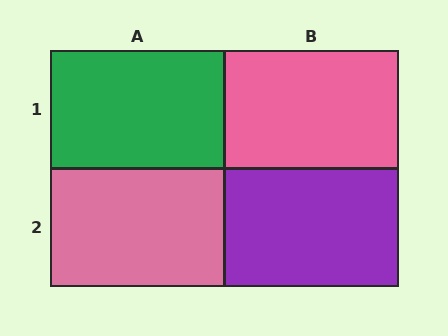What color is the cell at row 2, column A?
Pink.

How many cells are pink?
2 cells are pink.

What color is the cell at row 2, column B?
Purple.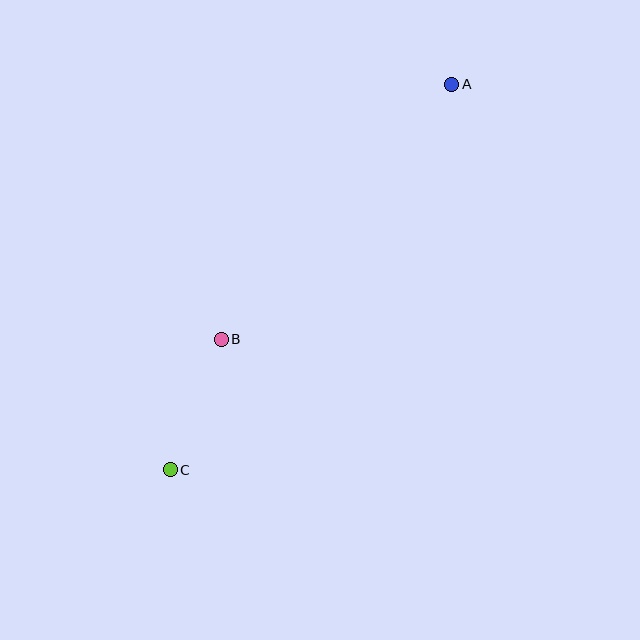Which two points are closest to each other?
Points B and C are closest to each other.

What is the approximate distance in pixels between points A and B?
The distance between A and B is approximately 344 pixels.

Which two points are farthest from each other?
Points A and C are farthest from each other.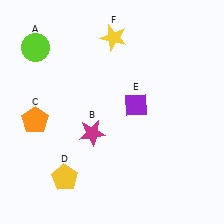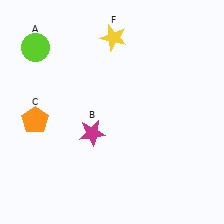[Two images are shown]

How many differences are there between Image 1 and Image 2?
There are 2 differences between the two images.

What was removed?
The yellow pentagon (D), the purple diamond (E) were removed in Image 2.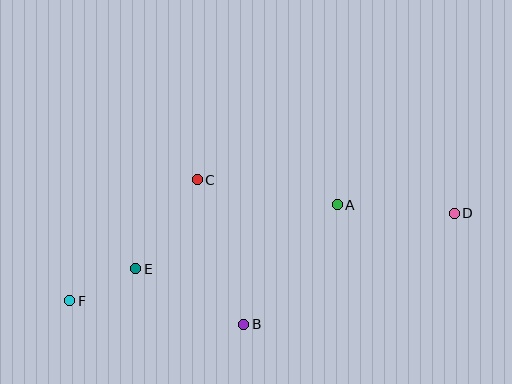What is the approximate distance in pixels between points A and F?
The distance between A and F is approximately 284 pixels.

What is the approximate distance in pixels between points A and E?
The distance between A and E is approximately 211 pixels.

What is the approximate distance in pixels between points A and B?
The distance between A and B is approximately 151 pixels.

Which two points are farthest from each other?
Points D and F are farthest from each other.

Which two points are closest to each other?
Points E and F are closest to each other.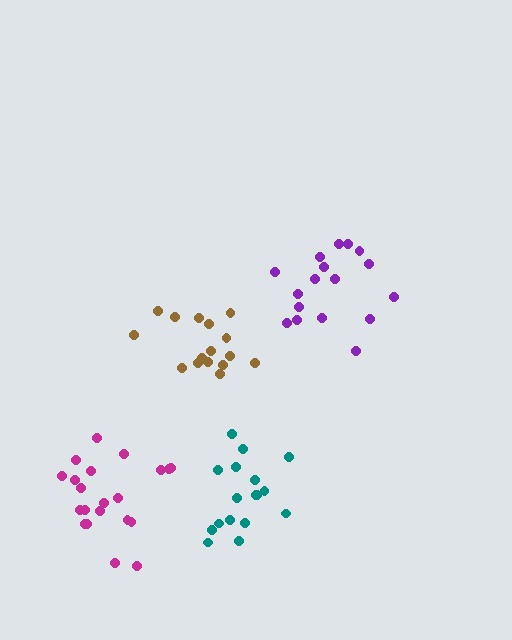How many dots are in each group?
Group 1: 17 dots, Group 2: 17 dots, Group 3: 17 dots, Group 4: 21 dots (72 total).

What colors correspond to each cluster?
The clusters are colored: brown, teal, purple, magenta.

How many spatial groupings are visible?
There are 4 spatial groupings.